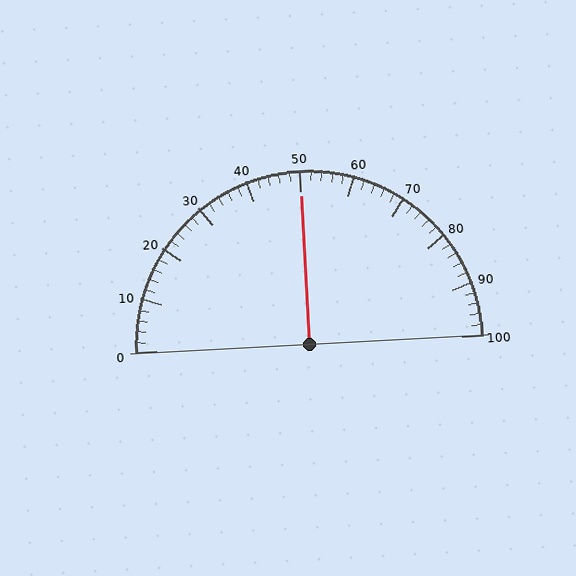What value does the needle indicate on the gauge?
The needle indicates approximately 50.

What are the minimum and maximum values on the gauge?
The gauge ranges from 0 to 100.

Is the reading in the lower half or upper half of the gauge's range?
The reading is in the upper half of the range (0 to 100).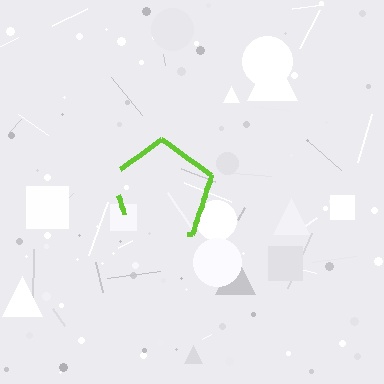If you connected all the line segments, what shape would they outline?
They would outline a pentagon.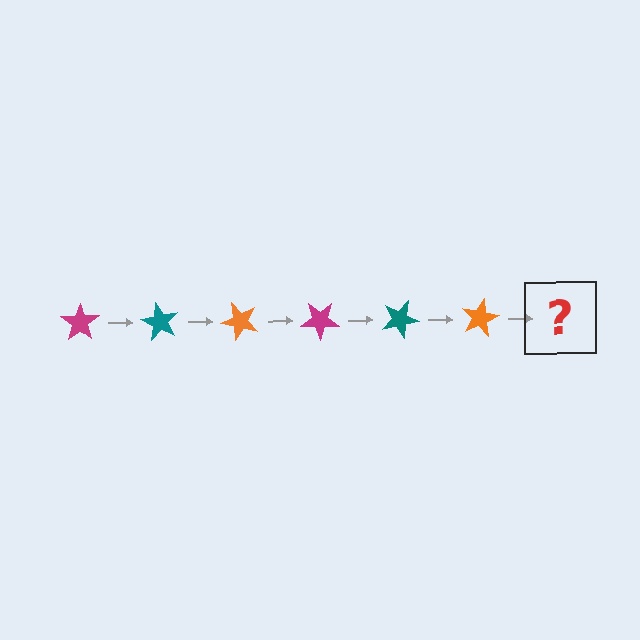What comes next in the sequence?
The next element should be a magenta star, rotated 360 degrees from the start.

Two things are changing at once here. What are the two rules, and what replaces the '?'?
The two rules are that it rotates 60 degrees each step and the color cycles through magenta, teal, and orange. The '?' should be a magenta star, rotated 360 degrees from the start.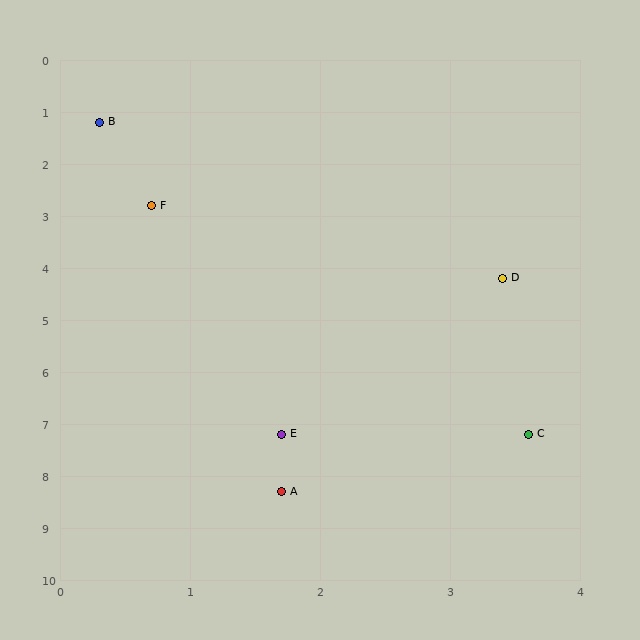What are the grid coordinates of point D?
Point D is at approximately (3.4, 4.2).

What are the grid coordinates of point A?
Point A is at approximately (1.7, 8.3).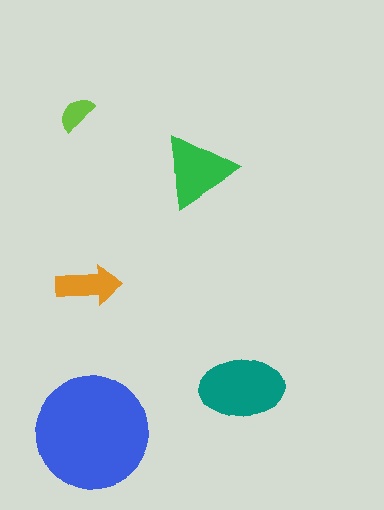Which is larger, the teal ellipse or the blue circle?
The blue circle.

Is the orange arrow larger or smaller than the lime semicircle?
Larger.